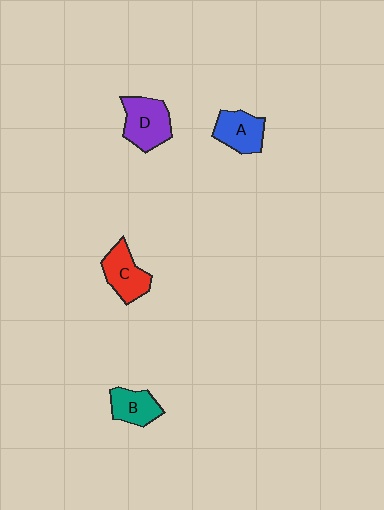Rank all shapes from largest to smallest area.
From largest to smallest: D (purple), C (red), A (blue), B (teal).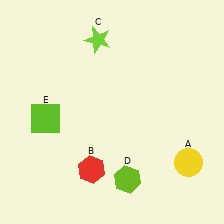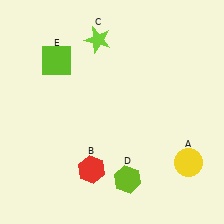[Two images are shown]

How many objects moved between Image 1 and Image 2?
1 object moved between the two images.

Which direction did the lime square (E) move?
The lime square (E) moved up.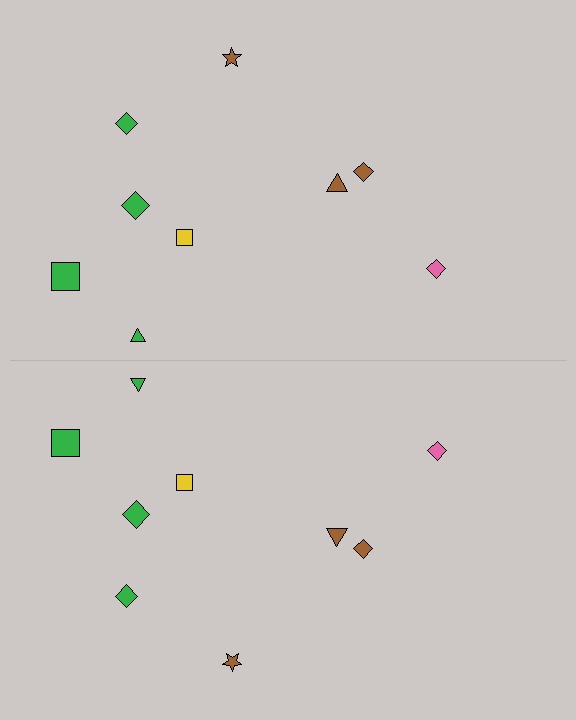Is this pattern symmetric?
Yes, this pattern has bilateral (reflection) symmetry.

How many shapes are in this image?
There are 18 shapes in this image.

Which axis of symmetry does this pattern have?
The pattern has a horizontal axis of symmetry running through the center of the image.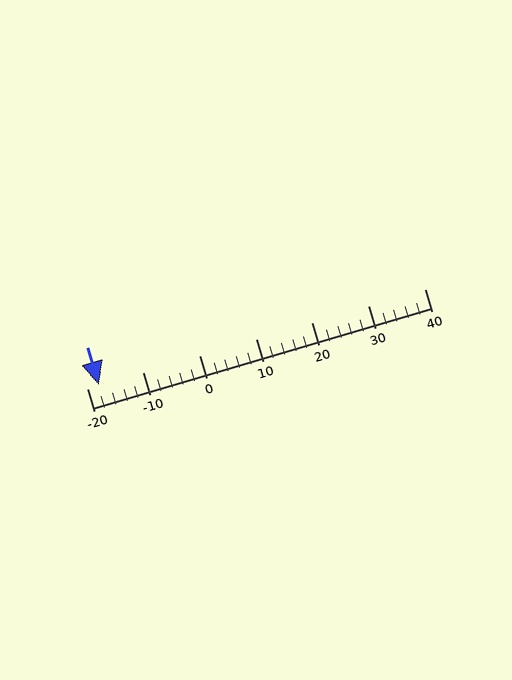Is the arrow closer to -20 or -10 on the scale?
The arrow is closer to -20.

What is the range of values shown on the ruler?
The ruler shows values from -20 to 40.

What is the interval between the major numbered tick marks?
The major tick marks are spaced 10 units apart.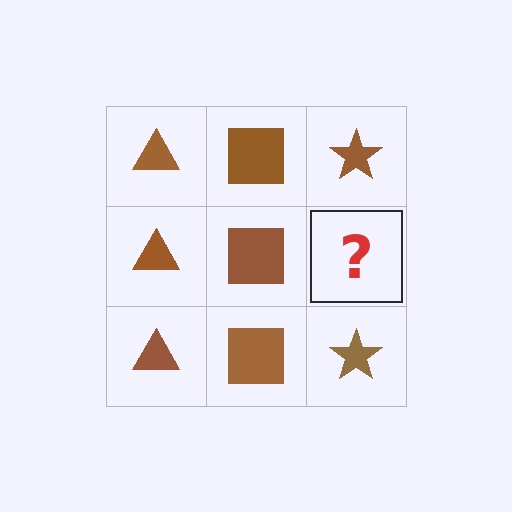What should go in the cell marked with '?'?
The missing cell should contain a brown star.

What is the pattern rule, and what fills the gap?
The rule is that each column has a consistent shape. The gap should be filled with a brown star.